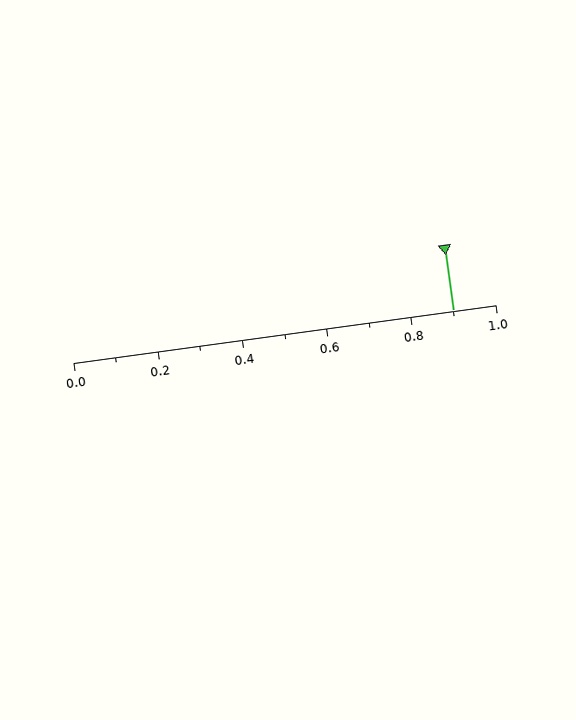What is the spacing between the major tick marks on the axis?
The major ticks are spaced 0.2 apart.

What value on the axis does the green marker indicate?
The marker indicates approximately 0.9.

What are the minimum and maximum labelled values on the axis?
The axis runs from 0.0 to 1.0.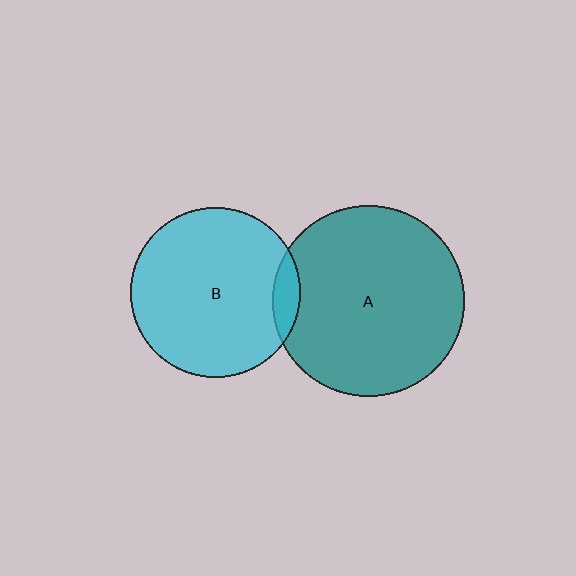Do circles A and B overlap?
Yes.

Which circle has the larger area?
Circle A (teal).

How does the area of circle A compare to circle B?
Approximately 1.3 times.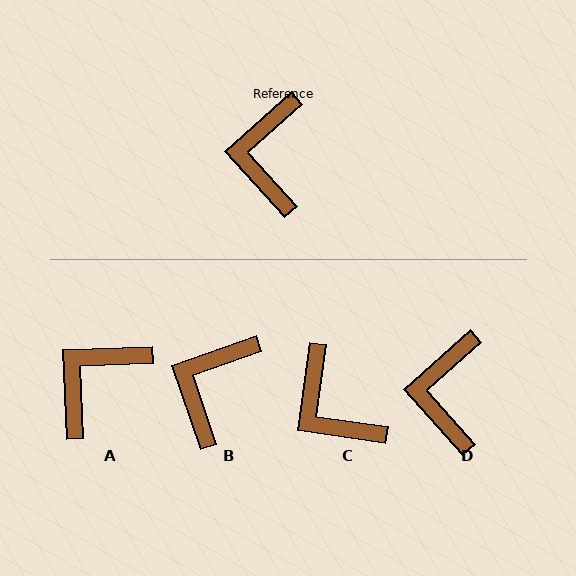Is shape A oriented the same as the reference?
No, it is off by about 39 degrees.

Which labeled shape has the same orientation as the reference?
D.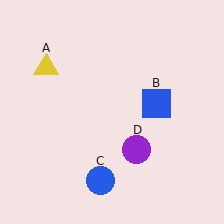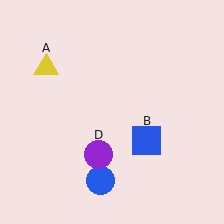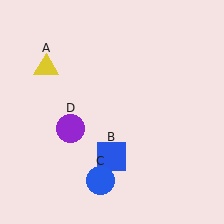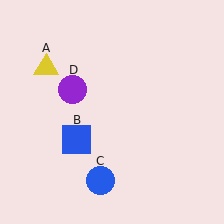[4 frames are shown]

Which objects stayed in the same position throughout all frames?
Yellow triangle (object A) and blue circle (object C) remained stationary.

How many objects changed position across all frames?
2 objects changed position: blue square (object B), purple circle (object D).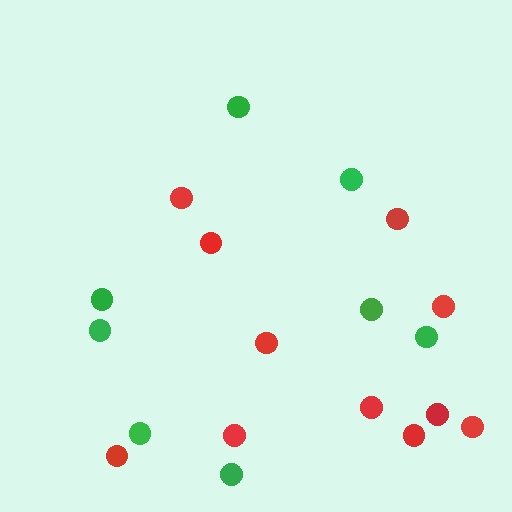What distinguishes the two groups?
There are 2 groups: one group of red circles (11) and one group of green circles (8).